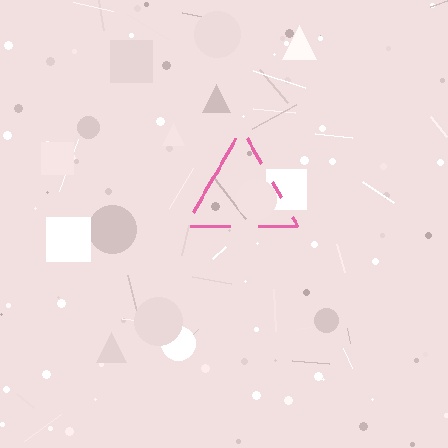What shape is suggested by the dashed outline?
The dashed outline suggests a triangle.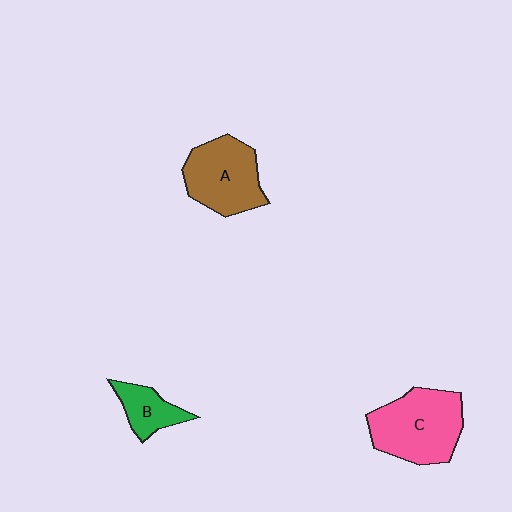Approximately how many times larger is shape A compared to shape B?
Approximately 2.0 times.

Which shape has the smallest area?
Shape B (green).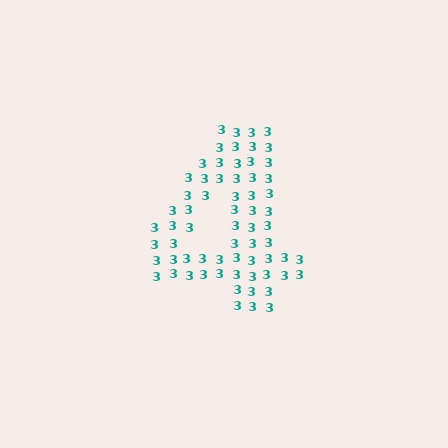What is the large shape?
The large shape is the digit 4.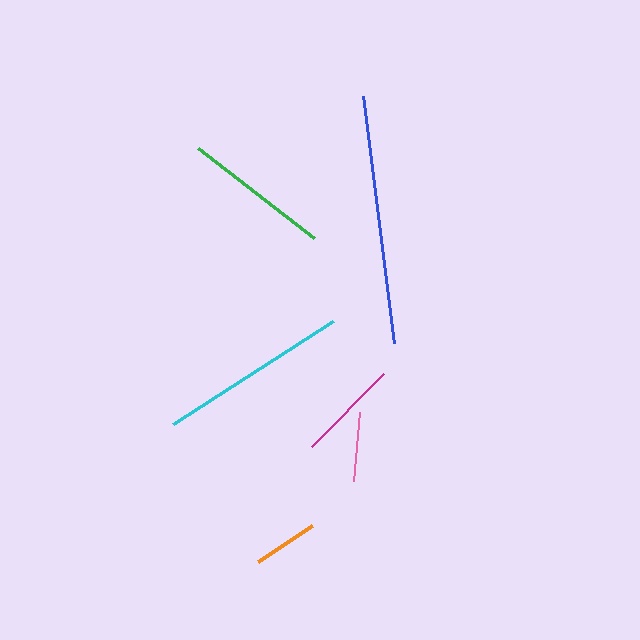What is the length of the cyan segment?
The cyan segment is approximately 190 pixels long.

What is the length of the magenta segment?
The magenta segment is approximately 102 pixels long.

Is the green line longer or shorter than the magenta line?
The green line is longer than the magenta line.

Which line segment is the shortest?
The orange line is the shortest at approximately 64 pixels.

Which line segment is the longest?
The blue line is the longest at approximately 248 pixels.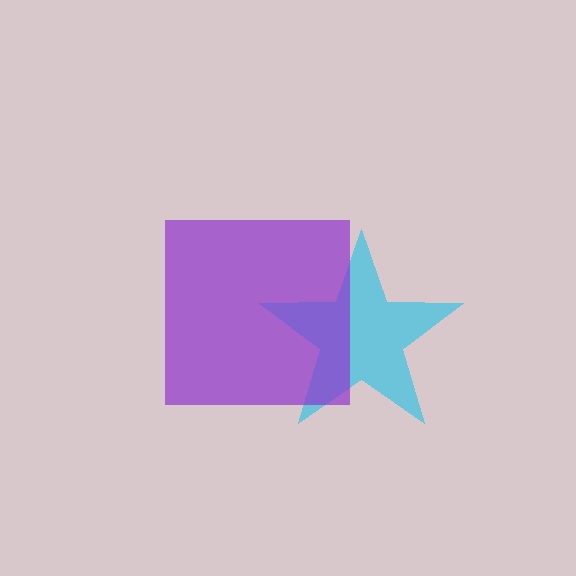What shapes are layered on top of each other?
The layered shapes are: a cyan star, a purple square.